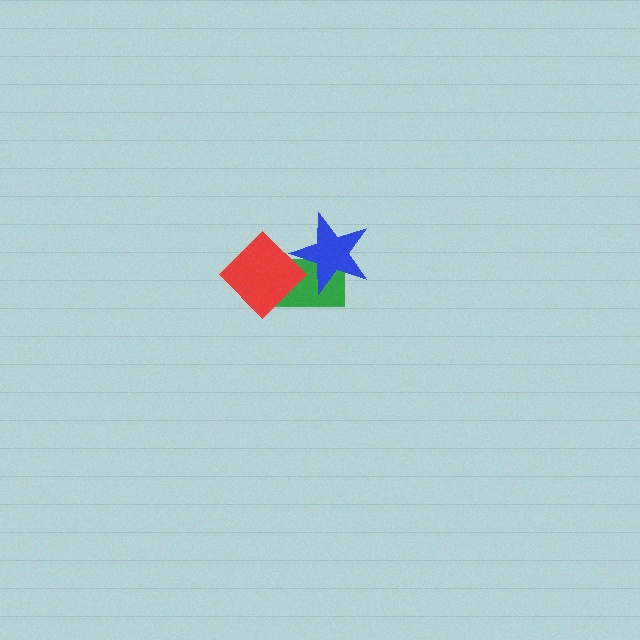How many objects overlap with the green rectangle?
2 objects overlap with the green rectangle.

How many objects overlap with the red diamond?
2 objects overlap with the red diamond.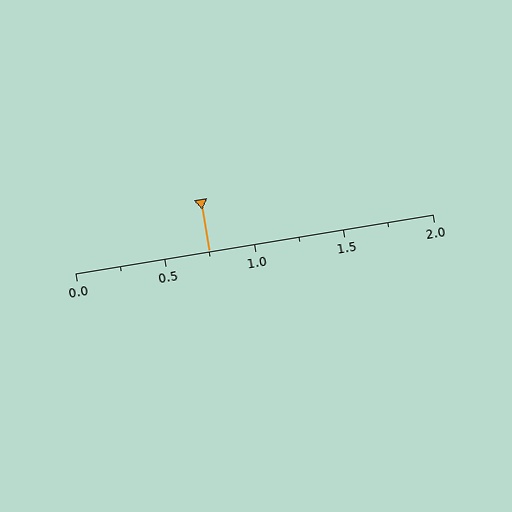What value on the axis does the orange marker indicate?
The marker indicates approximately 0.75.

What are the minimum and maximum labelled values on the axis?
The axis runs from 0.0 to 2.0.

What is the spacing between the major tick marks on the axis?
The major ticks are spaced 0.5 apart.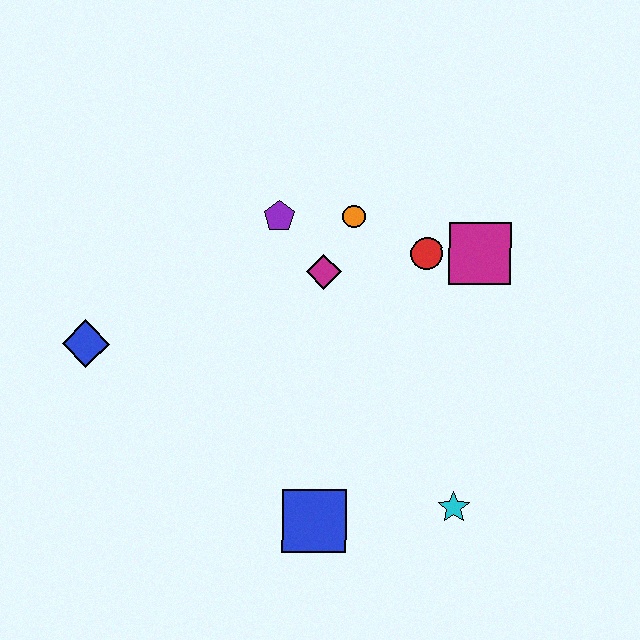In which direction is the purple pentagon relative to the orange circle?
The purple pentagon is to the left of the orange circle.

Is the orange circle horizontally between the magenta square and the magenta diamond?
Yes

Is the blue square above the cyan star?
No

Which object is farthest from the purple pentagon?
The cyan star is farthest from the purple pentagon.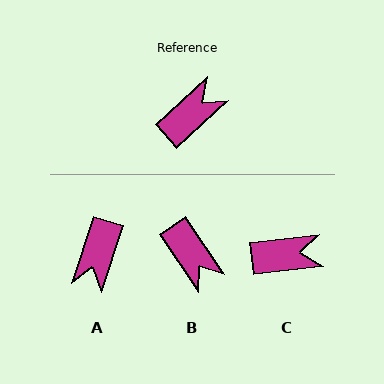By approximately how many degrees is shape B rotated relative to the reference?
Approximately 99 degrees clockwise.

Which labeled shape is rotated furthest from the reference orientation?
A, about 151 degrees away.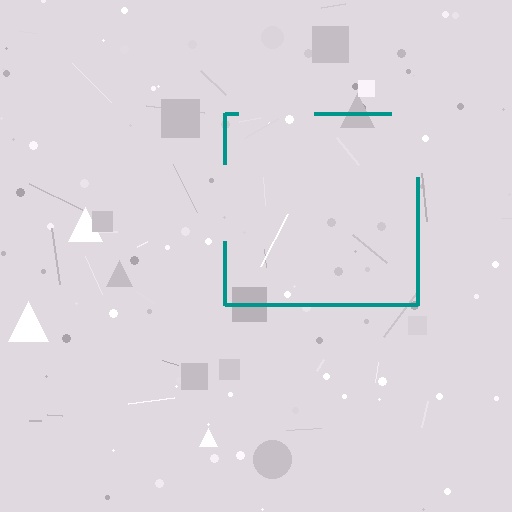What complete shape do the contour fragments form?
The contour fragments form a square.